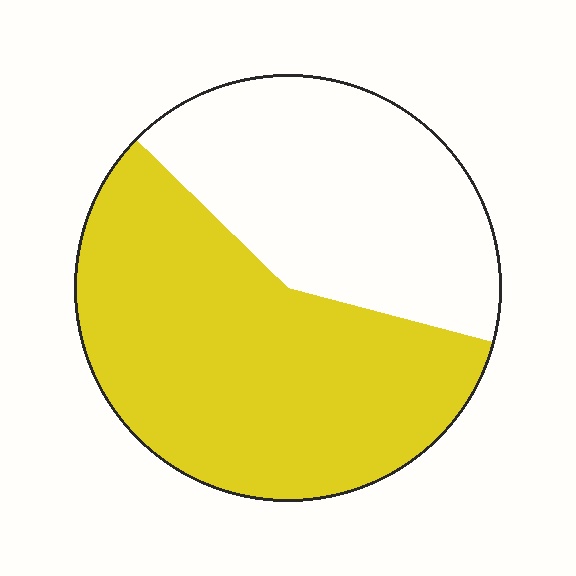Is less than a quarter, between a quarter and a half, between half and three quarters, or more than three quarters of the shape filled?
Between half and three quarters.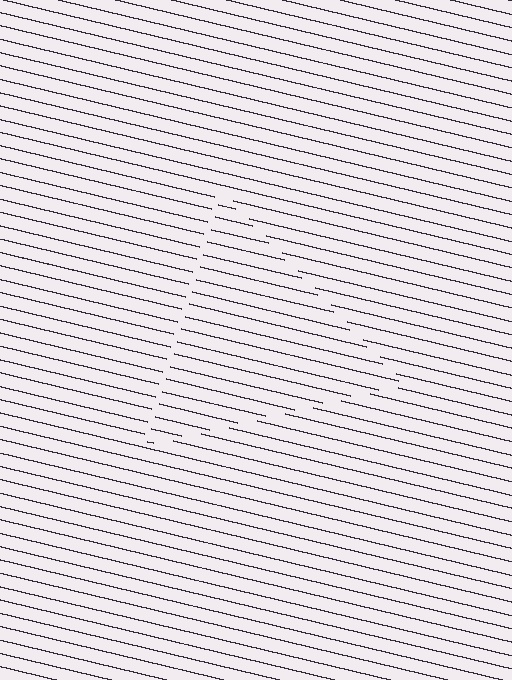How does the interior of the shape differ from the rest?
The interior of the shape contains the same grating, shifted by half a period — the contour is defined by the phase discontinuity where line-ends from the inner and outer gratings abut.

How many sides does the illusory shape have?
3 sides — the line-ends trace a triangle.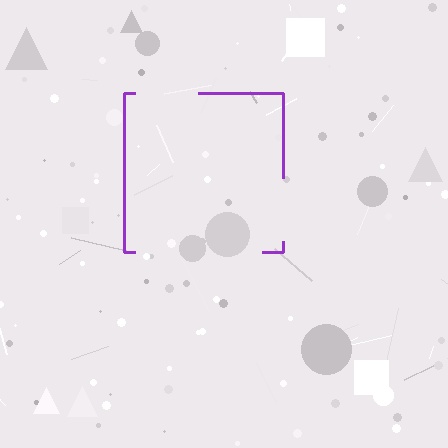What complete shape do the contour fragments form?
The contour fragments form a square.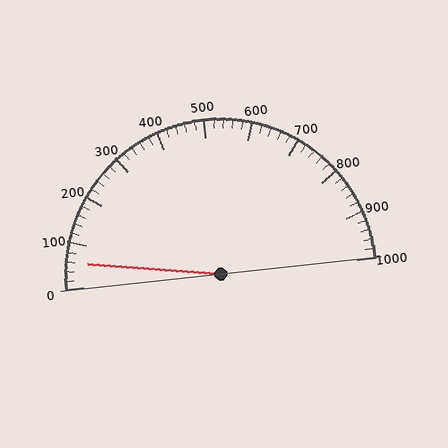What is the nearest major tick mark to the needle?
The nearest major tick mark is 100.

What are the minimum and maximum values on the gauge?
The gauge ranges from 0 to 1000.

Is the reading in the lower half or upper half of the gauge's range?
The reading is in the lower half of the range (0 to 1000).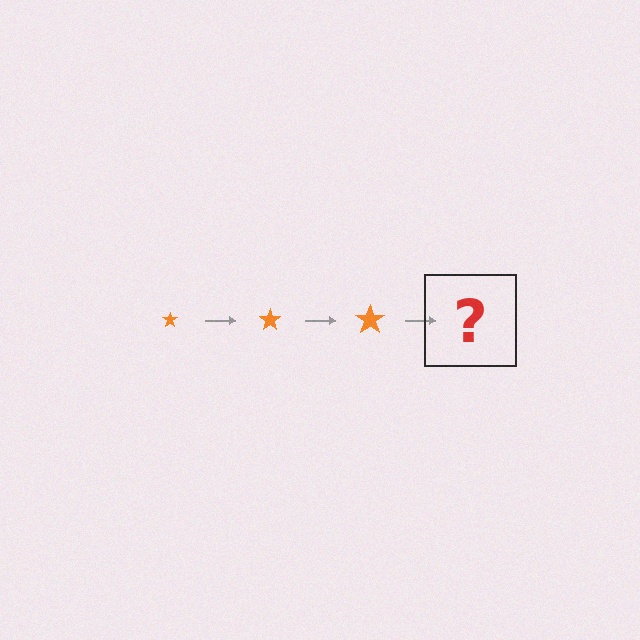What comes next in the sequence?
The next element should be an orange star, larger than the previous one.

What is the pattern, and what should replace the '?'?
The pattern is that the star gets progressively larger each step. The '?' should be an orange star, larger than the previous one.